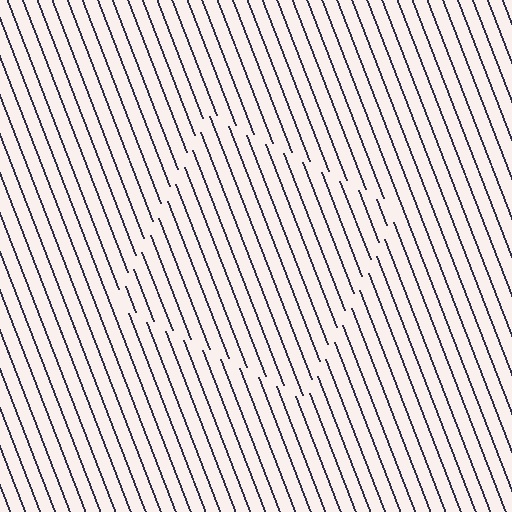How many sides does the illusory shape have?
4 sides — the line-ends trace a square.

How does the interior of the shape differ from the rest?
The interior of the shape contains the same grating, shifted by half a period — the contour is defined by the phase discontinuity where line-ends from the inner and outer gratings abut.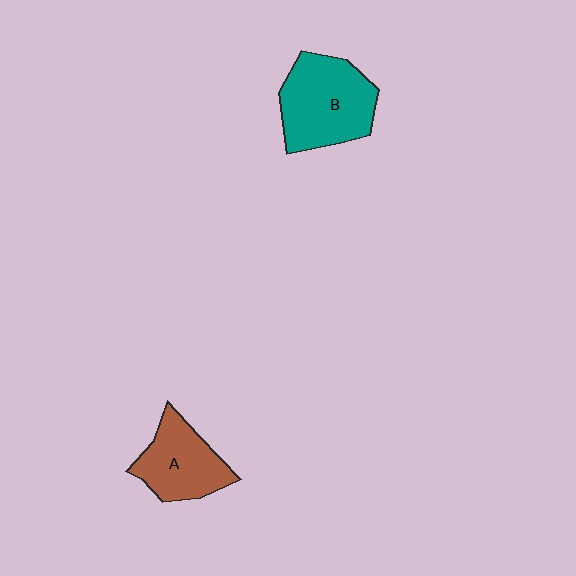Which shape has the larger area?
Shape B (teal).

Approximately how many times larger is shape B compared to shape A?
Approximately 1.3 times.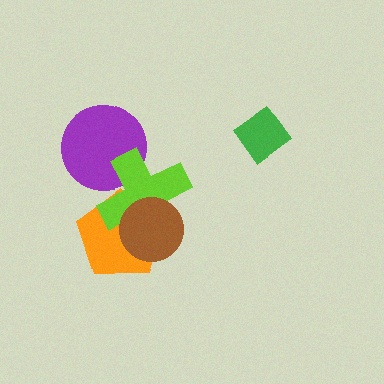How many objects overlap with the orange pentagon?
2 objects overlap with the orange pentagon.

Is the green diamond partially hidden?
No, no other shape covers it.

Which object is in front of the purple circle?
The lime cross is in front of the purple circle.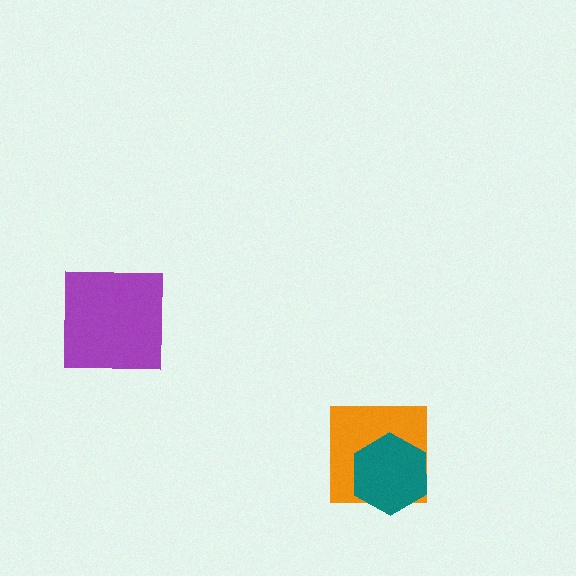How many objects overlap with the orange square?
1 object overlaps with the orange square.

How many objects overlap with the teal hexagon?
1 object overlaps with the teal hexagon.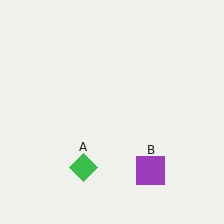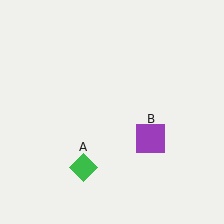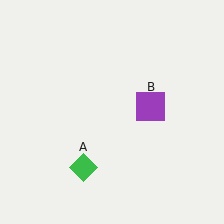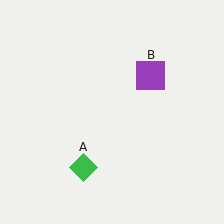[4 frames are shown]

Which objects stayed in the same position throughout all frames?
Green diamond (object A) remained stationary.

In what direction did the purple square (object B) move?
The purple square (object B) moved up.